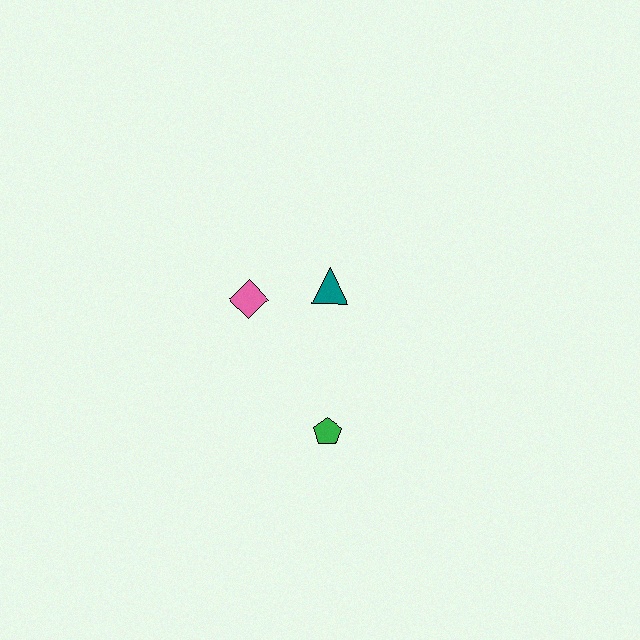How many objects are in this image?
There are 3 objects.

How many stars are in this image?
There are no stars.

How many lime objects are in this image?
There are no lime objects.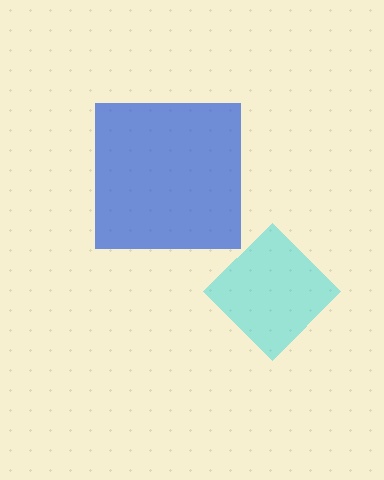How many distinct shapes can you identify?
There are 2 distinct shapes: a cyan diamond, a blue square.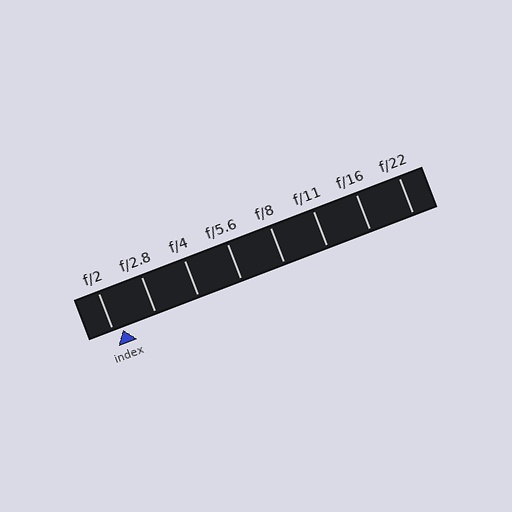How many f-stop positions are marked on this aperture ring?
There are 8 f-stop positions marked.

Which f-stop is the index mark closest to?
The index mark is closest to f/2.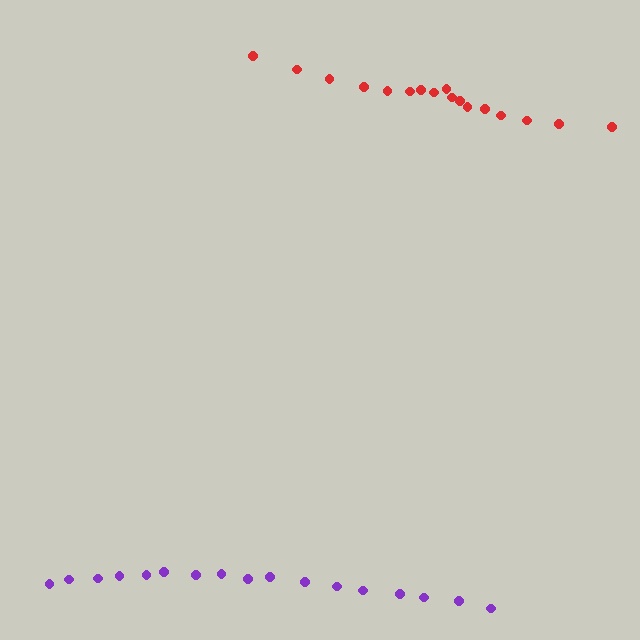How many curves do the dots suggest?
There are 2 distinct paths.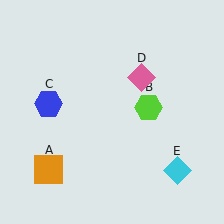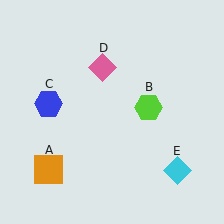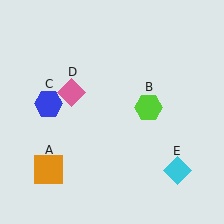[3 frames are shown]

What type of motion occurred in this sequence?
The pink diamond (object D) rotated counterclockwise around the center of the scene.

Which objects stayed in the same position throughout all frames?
Orange square (object A) and lime hexagon (object B) and blue hexagon (object C) and cyan diamond (object E) remained stationary.